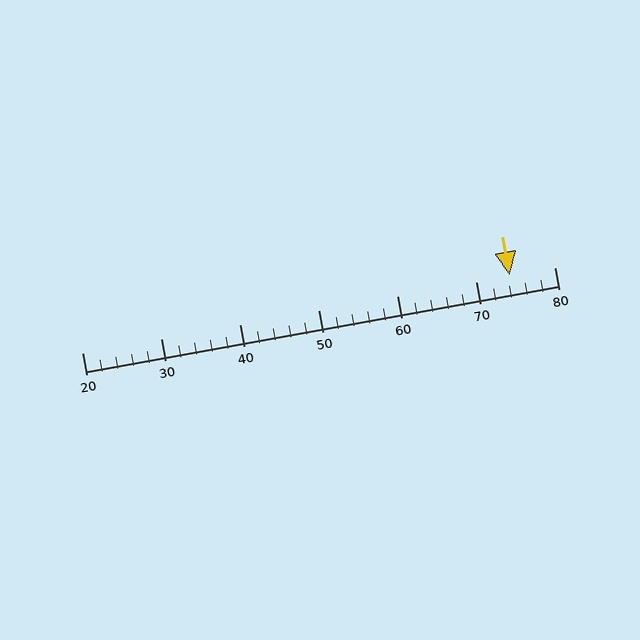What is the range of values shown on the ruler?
The ruler shows values from 20 to 80.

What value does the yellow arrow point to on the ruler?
The yellow arrow points to approximately 74.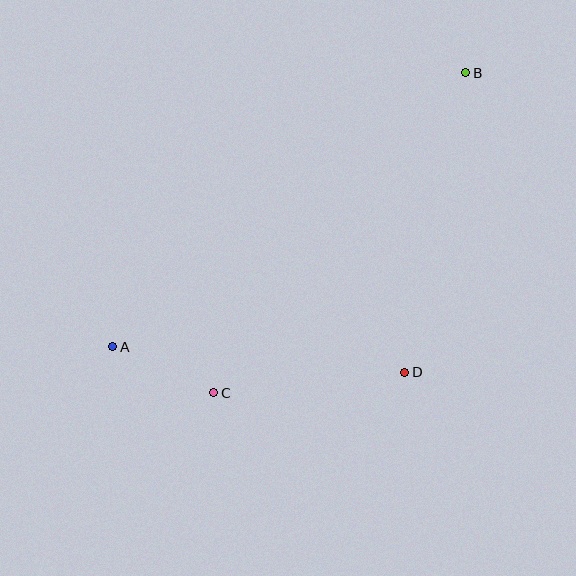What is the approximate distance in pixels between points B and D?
The distance between B and D is approximately 305 pixels.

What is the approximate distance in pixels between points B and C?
The distance between B and C is approximately 407 pixels.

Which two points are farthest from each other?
Points A and B are farthest from each other.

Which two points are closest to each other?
Points A and C are closest to each other.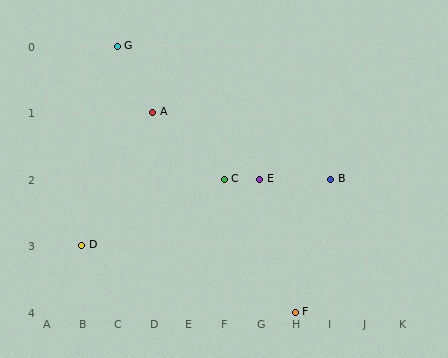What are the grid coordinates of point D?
Point D is at grid coordinates (B, 3).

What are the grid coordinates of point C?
Point C is at grid coordinates (F, 2).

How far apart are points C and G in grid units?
Points C and G are 3 columns and 2 rows apart (about 3.6 grid units diagonally).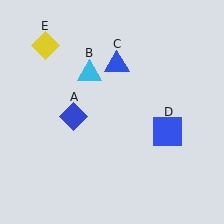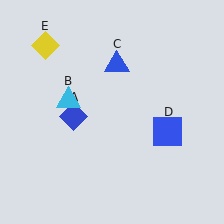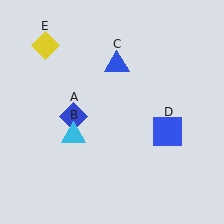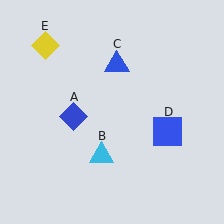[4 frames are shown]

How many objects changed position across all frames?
1 object changed position: cyan triangle (object B).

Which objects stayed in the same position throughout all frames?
Blue diamond (object A) and blue triangle (object C) and blue square (object D) and yellow diamond (object E) remained stationary.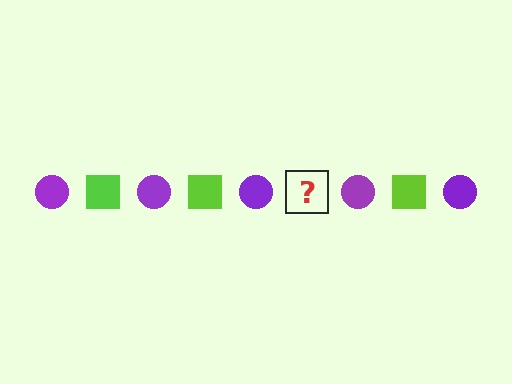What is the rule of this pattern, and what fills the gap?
The rule is that the pattern alternates between purple circle and lime square. The gap should be filled with a lime square.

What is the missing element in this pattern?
The missing element is a lime square.